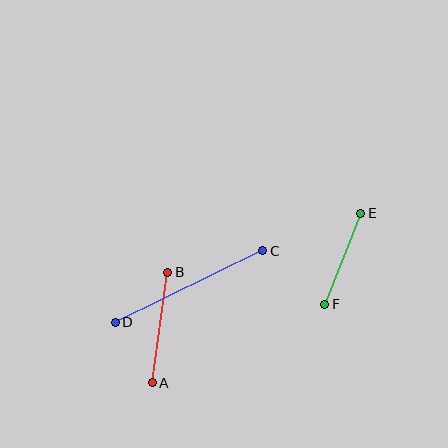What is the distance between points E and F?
The distance is approximately 97 pixels.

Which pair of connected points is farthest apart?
Points C and D are farthest apart.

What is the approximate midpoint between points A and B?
The midpoint is at approximately (160, 328) pixels.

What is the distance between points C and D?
The distance is approximately 164 pixels.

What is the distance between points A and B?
The distance is approximately 112 pixels.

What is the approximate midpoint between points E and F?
The midpoint is at approximately (343, 259) pixels.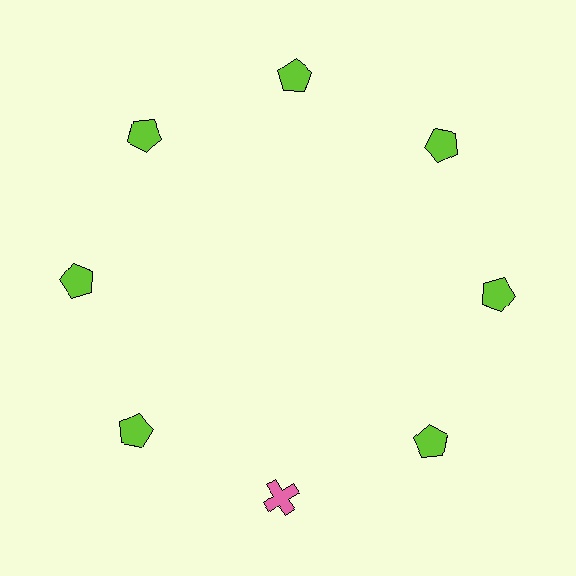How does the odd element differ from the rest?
It differs in both color (pink instead of lime) and shape (cross instead of pentagon).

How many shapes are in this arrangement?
There are 8 shapes arranged in a ring pattern.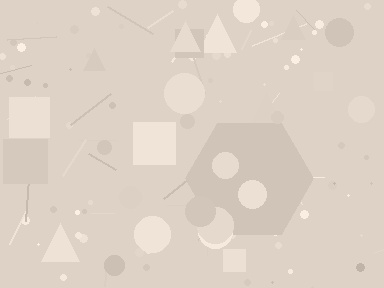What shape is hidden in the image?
A hexagon is hidden in the image.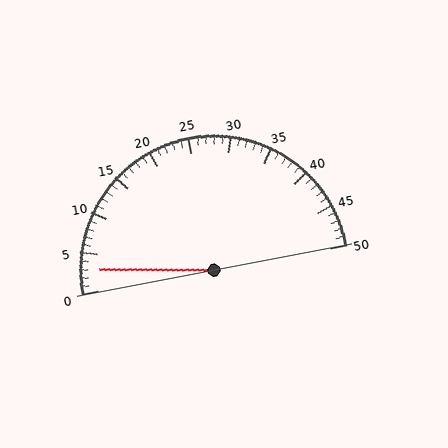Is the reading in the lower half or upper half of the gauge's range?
The reading is in the lower half of the range (0 to 50).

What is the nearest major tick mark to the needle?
The nearest major tick mark is 5.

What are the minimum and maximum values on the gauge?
The gauge ranges from 0 to 50.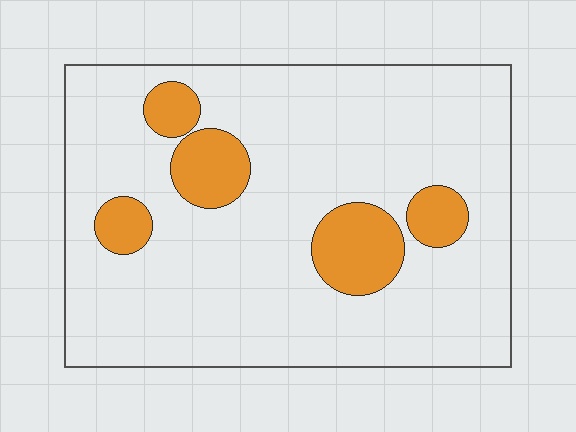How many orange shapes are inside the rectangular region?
5.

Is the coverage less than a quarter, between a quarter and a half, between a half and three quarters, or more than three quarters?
Less than a quarter.